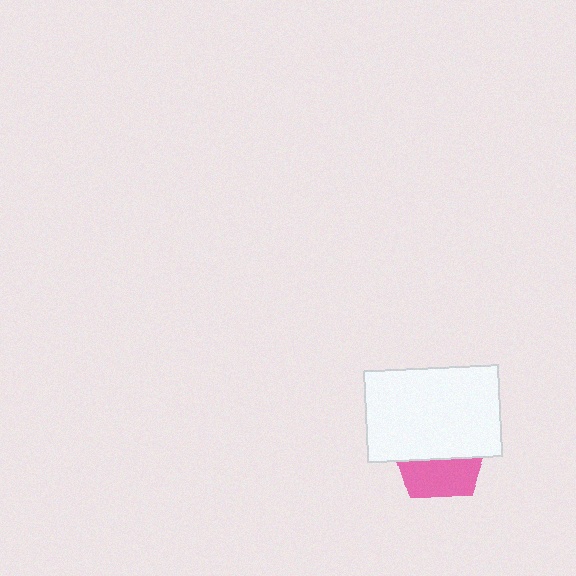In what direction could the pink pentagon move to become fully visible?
The pink pentagon could move down. That would shift it out from behind the white rectangle entirely.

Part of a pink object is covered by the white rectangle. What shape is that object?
It is a pentagon.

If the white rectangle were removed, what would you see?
You would see the complete pink pentagon.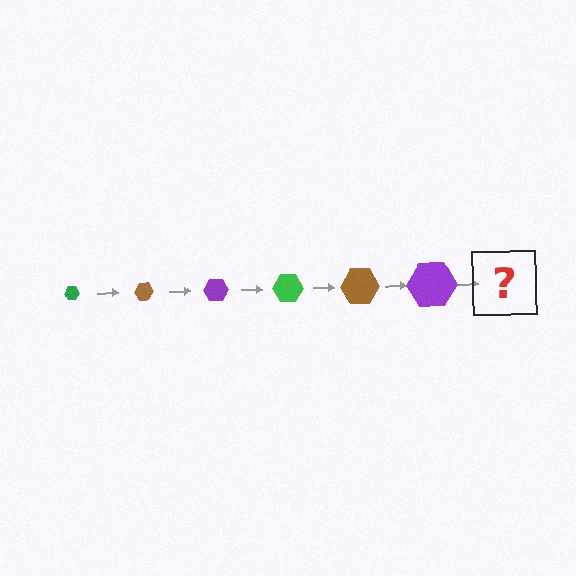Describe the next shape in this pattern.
It should be a green hexagon, larger than the previous one.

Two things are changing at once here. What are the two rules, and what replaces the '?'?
The two rules are that the hexagon grows larger each step and the color cycles through green, brown, and purple. The '?' should be a green hexagon, larger than the previous one.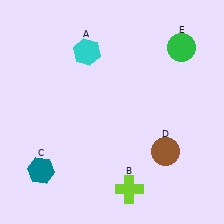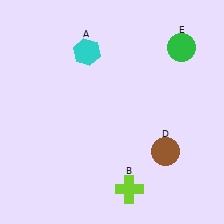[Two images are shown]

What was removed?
The teal hexagon (C) was removed in Image 2.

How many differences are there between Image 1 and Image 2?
There is 1 difference between the two images.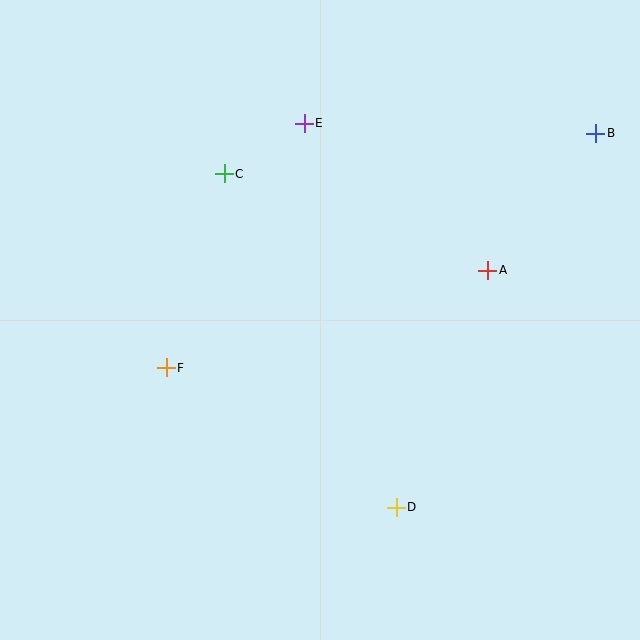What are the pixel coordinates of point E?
Point E is at (304, 123).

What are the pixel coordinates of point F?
Point F is at (166, 368).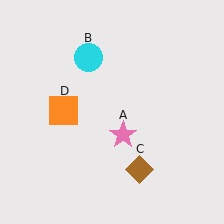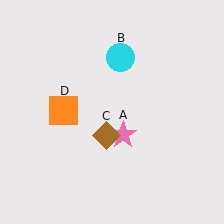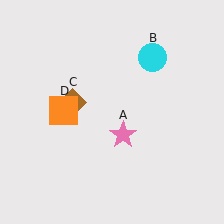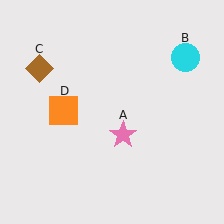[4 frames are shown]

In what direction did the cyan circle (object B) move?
The cyan circle (object B) moved right.